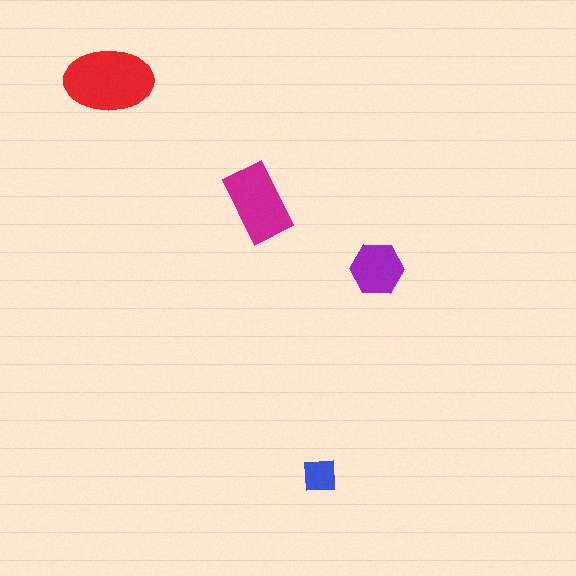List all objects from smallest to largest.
The blue square, the purple hexagon, the magenta rectangle, the red ellipse.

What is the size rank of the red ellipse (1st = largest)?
1st.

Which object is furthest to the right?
The purple hexagon is rightmost.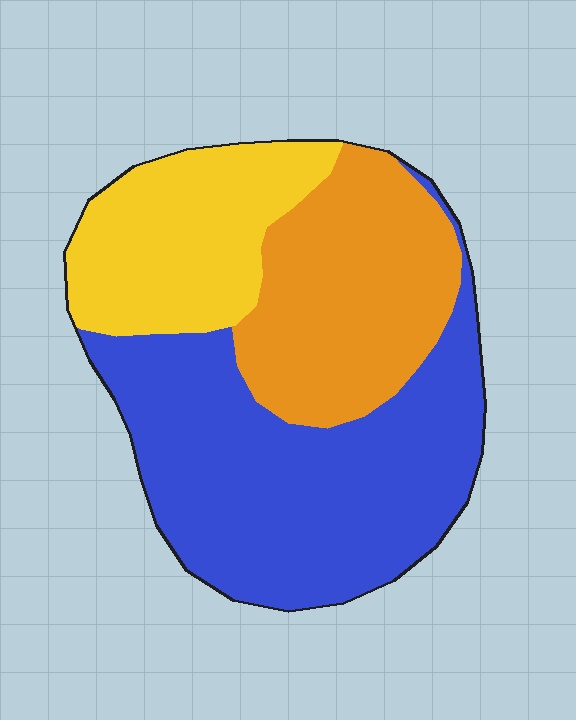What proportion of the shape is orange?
Orange covers roughly 30% of the shape.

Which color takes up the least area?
Yellow, at roughly 25%.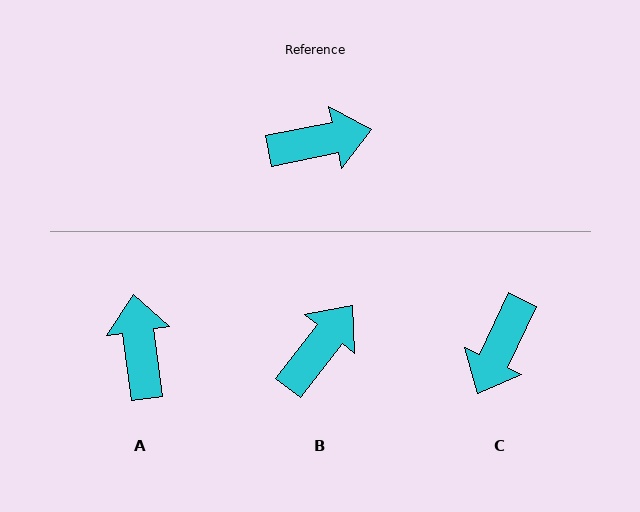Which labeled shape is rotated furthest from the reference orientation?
C, about 127 degrees away.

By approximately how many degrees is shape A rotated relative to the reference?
Approximately 86 degrees counter-clockwise.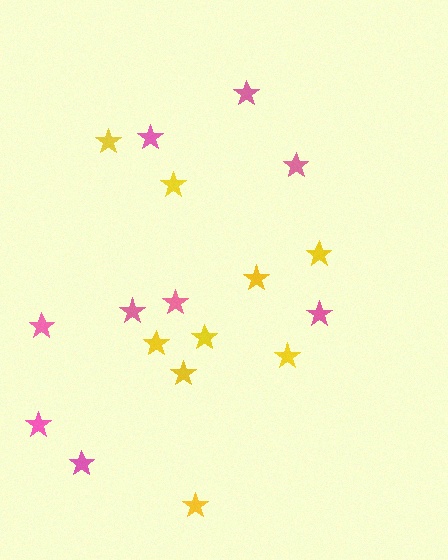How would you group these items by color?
There are 2 groups: one group of yellow stars (9) and one group of pink stars (9).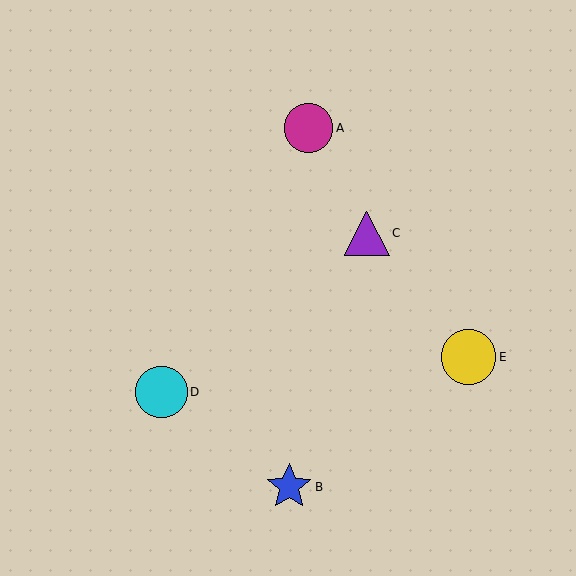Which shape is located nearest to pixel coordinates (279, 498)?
The blue star (labeled B) at (289, 487) is nearest to that location.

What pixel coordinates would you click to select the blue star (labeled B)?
Click at (289, 487) to select the blue star B.